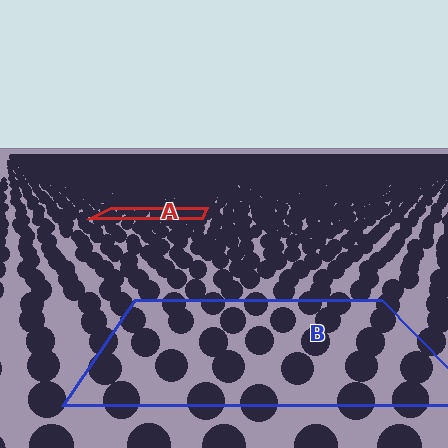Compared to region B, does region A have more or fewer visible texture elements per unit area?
Region A has more texture elements per unit area — they are packed more densely because it is farther away.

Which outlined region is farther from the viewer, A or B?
Region A is farther from the viewer — the texture elements inside it appear smaller and more densely packed.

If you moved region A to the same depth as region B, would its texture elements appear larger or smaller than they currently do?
They would appear larger. At a closer depth, the same texture elements are projected at a bigger on-screen size.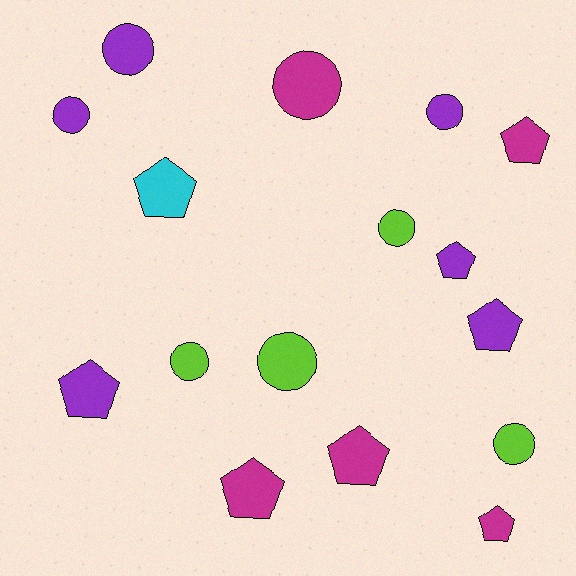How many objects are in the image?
There are 16 objects.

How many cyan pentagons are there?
There is 1 cyan pentagon.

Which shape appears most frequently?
Pentagon, with 8 objects.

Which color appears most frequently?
Purple, with 6 objects.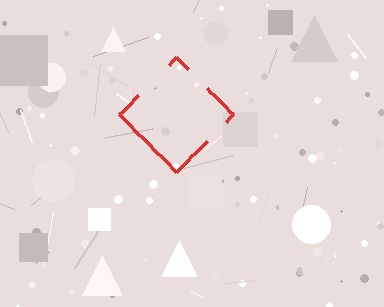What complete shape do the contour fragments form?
The contour fragments form a diamond.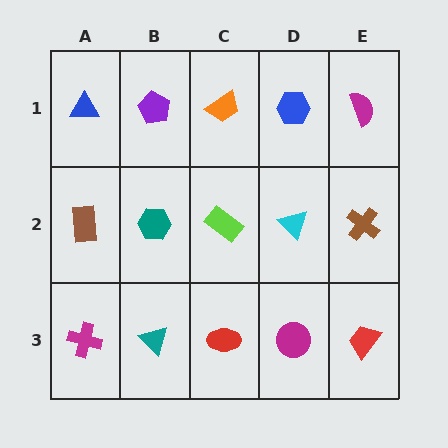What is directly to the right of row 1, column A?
A purple pentagon.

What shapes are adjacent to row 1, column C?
A lime rectangle (row 2, column C), a purple pentagon (row 1, column B), a blue hexagon (row 1, column D).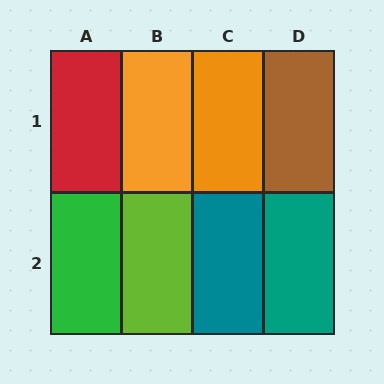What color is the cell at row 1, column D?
Brown.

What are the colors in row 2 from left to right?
Green, lime, teal, teal.